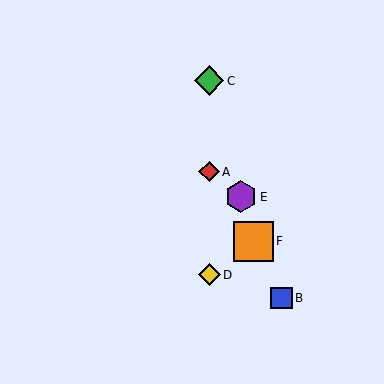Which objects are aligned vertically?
Objects A, C, D are aligned vertically.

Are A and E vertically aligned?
No, A is at x≈209 and E is at x≈241.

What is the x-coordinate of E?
Object E is at x≈241.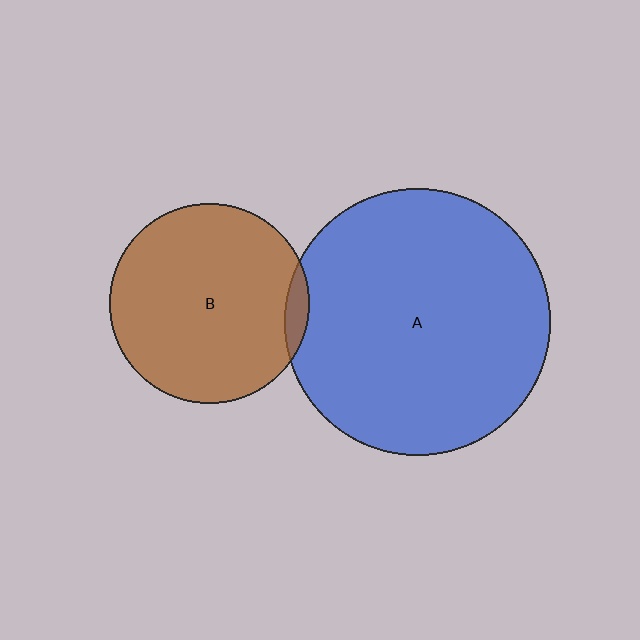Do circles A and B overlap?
Yes.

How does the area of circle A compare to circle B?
Approximately 1.8 times.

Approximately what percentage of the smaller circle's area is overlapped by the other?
Approximately 5%.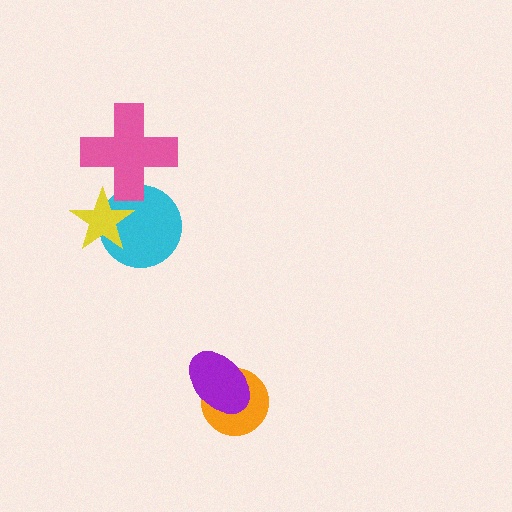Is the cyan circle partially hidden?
Yes, it is partially covered by another shape.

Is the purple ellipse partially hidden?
No, no other shape covers it.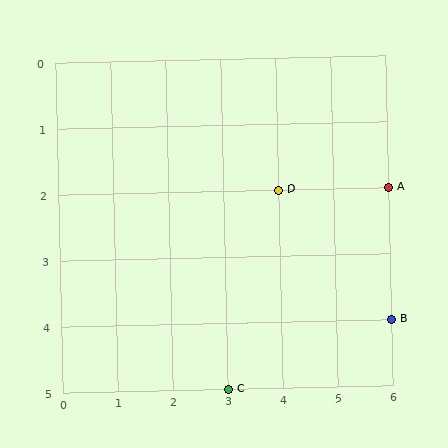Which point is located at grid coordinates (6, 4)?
Point B is at (6, 4).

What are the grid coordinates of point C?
Point C is at grid coordinates (3, 5).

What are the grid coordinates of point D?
Point D is at grid coordinates (4, 2).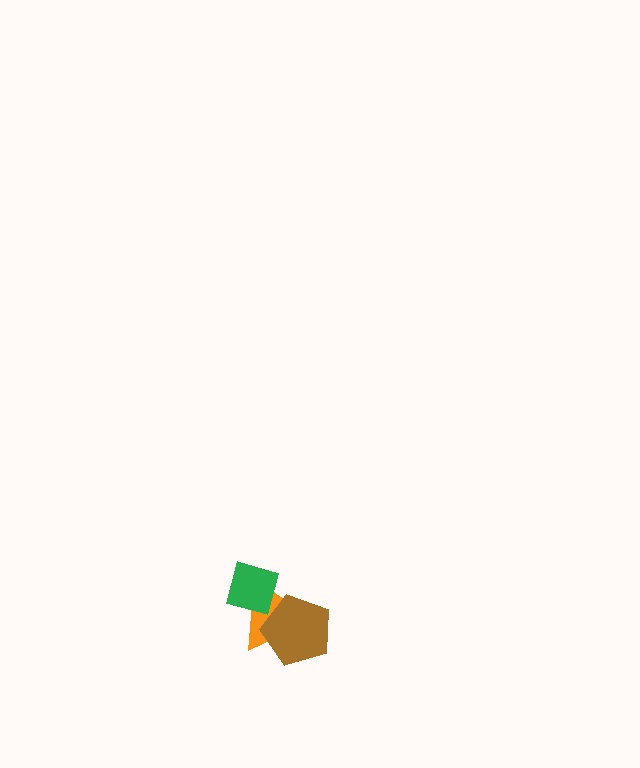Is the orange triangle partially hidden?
Yes, it is partially covered by another shape.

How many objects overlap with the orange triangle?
2 objects overlap with the orange triangle.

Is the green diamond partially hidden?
No, no other shape covers it.